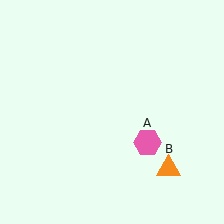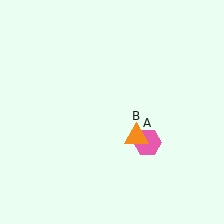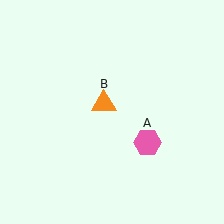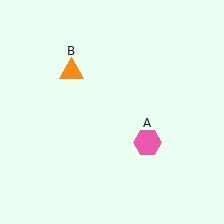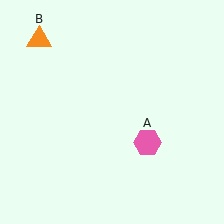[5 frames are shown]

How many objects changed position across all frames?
1 object changed position: orange triangle (object B).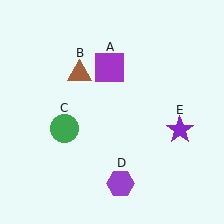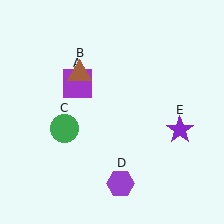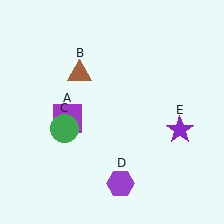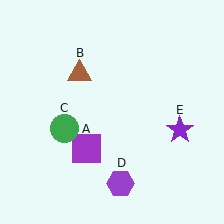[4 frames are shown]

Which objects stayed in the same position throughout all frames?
Brown triangle (object B) and green circle (object C) and purple hexagon (object D) and purple star (object E) remained stationary.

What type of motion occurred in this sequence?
The purple square (object A) rotated counterclockwise around the center of the scene.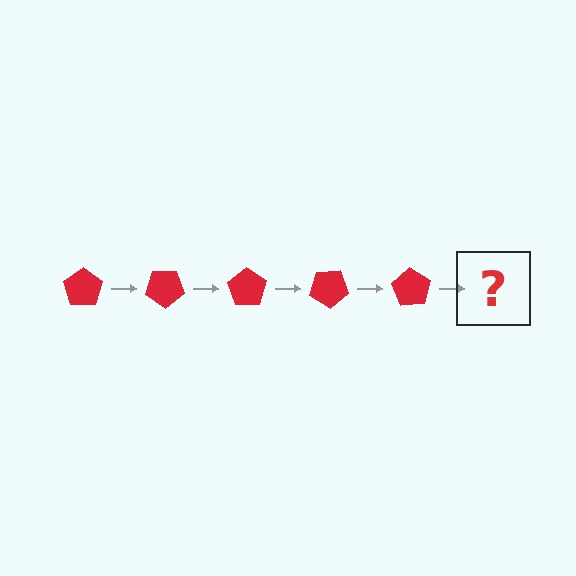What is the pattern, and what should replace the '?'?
The pattern is that the pentagon rotates 35 degrees each step. The '?' should be a red pentagon rotated 175 degrees.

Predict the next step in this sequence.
The next step is a red pentagon rotated 175 degrees.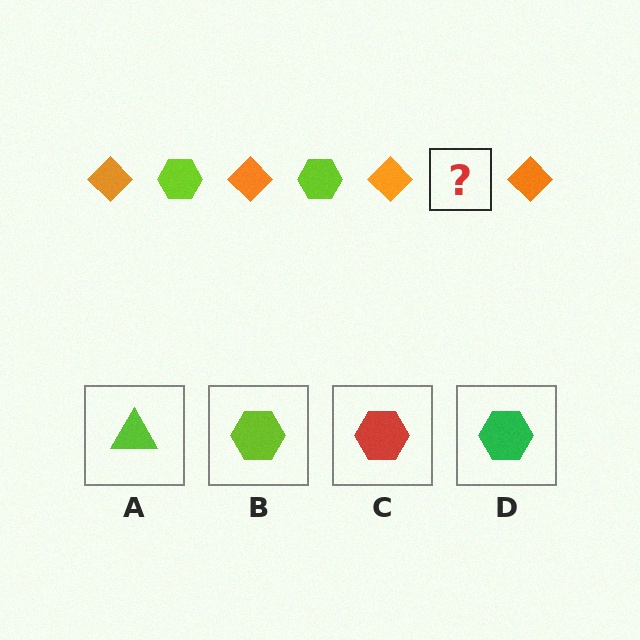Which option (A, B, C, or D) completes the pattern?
B.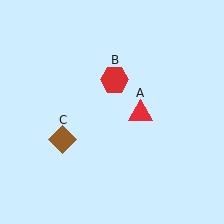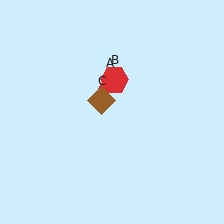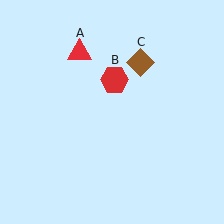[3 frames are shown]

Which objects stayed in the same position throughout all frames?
Red hexagon (object B) remained stationary.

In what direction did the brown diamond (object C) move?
The brown diamond (object C) moved up and to the right.